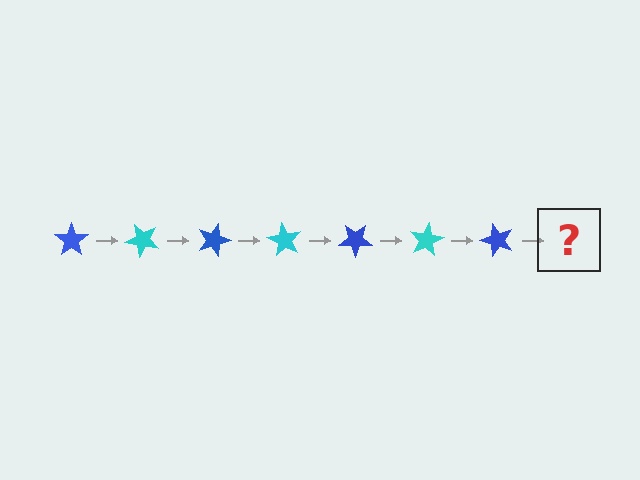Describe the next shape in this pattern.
It should be a cyan star, rotated 315 degrees from the start.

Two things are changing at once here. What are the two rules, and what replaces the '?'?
The two rules are that it rotates 45 degrees each step and the color cycles through blue and cyan. The '?' should be a cyan star, rotated 315 degrees from the start.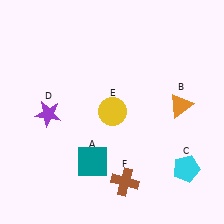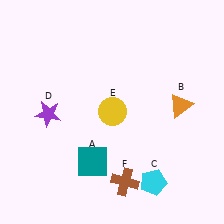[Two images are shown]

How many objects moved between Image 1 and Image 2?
1 object moved between the two images.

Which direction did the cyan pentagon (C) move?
The cyan pentagon (C) moved left.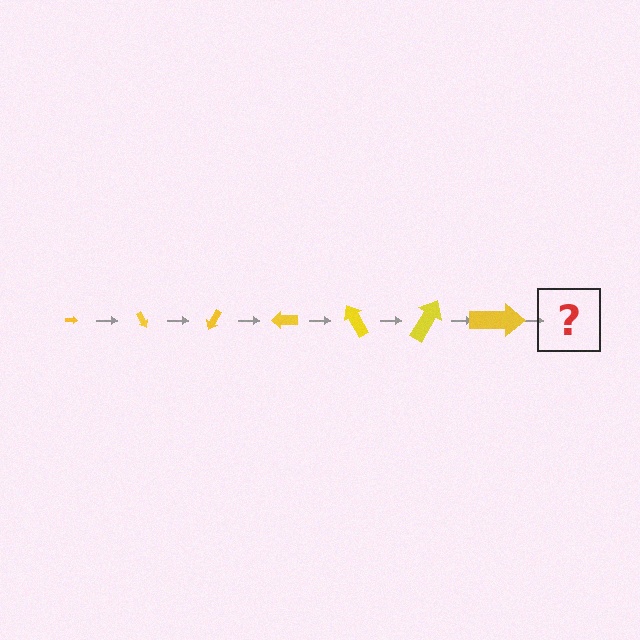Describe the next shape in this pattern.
It should be an arrow, larger than the previous one and rotated 420 degrees from the start.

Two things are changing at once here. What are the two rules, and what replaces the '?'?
The two rules are that the arrow grows larger each step and it rotates 60 degrees each step. The '?' should be an arrow, larger than the previous one and rotated 420 degrees from the start.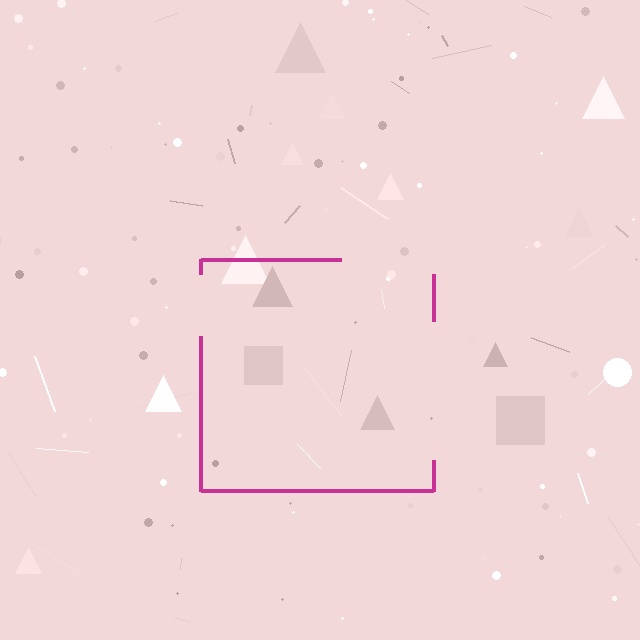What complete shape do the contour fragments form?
The contour fragments form a square.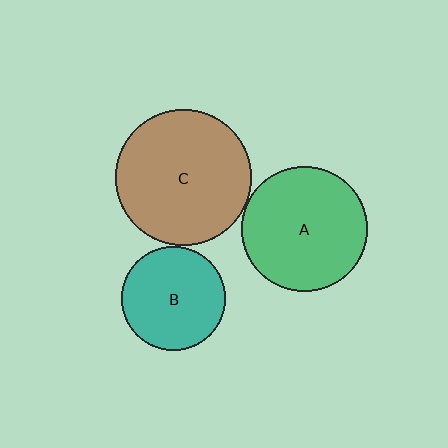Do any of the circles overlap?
No, none of the circles overlap.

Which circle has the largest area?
Circle C (brown).